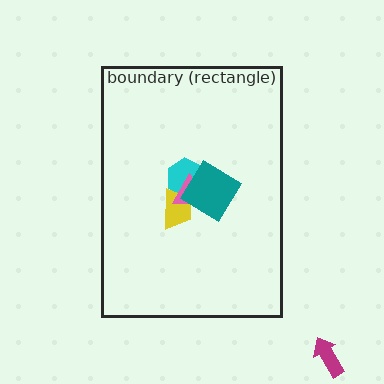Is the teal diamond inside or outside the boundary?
Inside.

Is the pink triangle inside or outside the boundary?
Inside.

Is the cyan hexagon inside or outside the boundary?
Inside.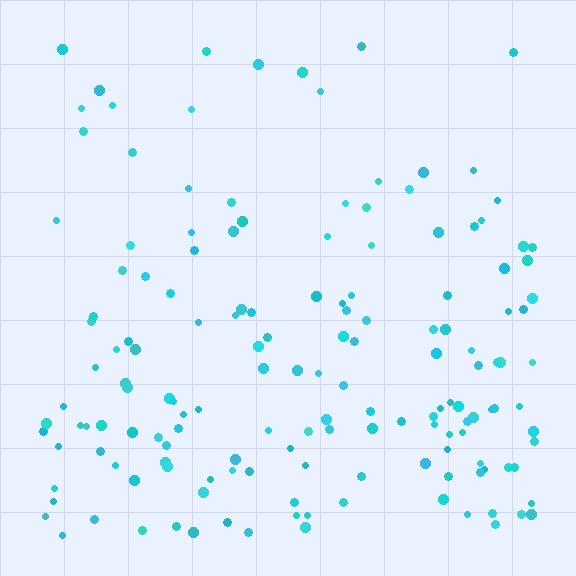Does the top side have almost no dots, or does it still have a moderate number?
Still a moderate number, just noticeably fewer than the bottom.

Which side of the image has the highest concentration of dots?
The bottom.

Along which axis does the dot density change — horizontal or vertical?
Vertical.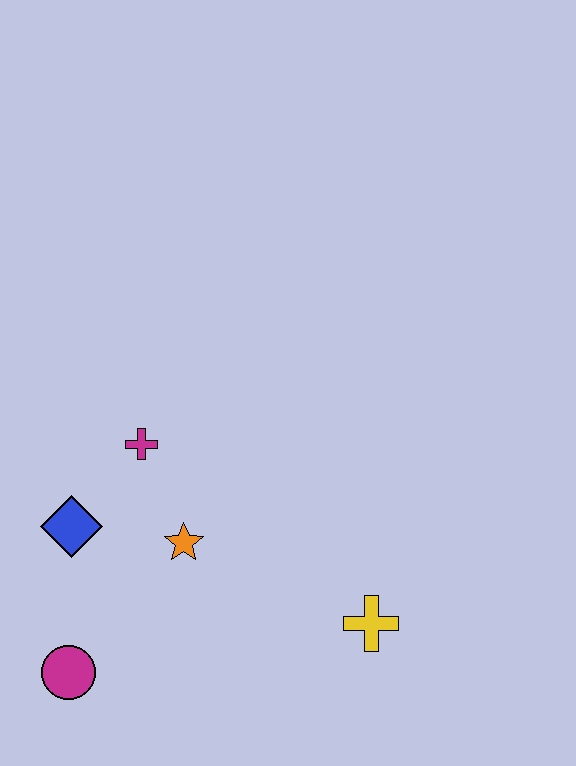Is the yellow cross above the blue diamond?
No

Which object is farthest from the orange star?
The yellow cross is farthest from the orange star.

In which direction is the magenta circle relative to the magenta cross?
The magenta circle is below the magenta cross.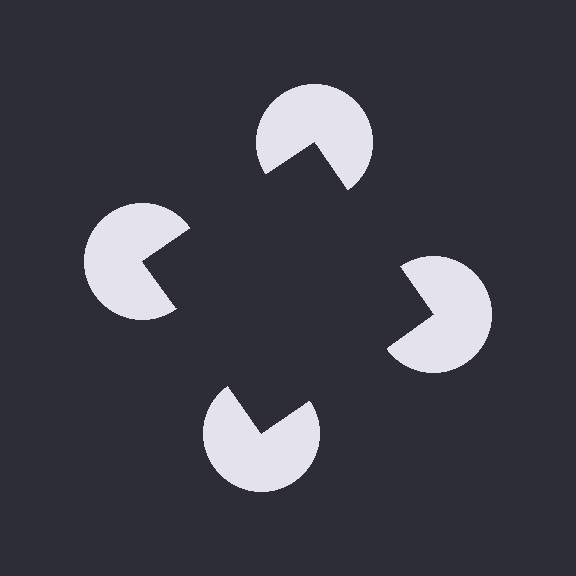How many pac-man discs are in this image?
There are 4 — one at each vertex of the illusory square.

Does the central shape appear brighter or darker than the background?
It typically appears slightly darker than the background, even though no actual brightness change is drawn.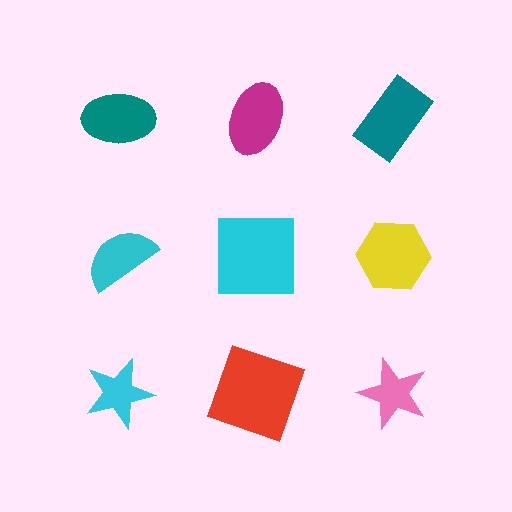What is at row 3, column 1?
A cyan star.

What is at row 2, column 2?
A cyan square.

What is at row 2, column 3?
A yellow hexagon.